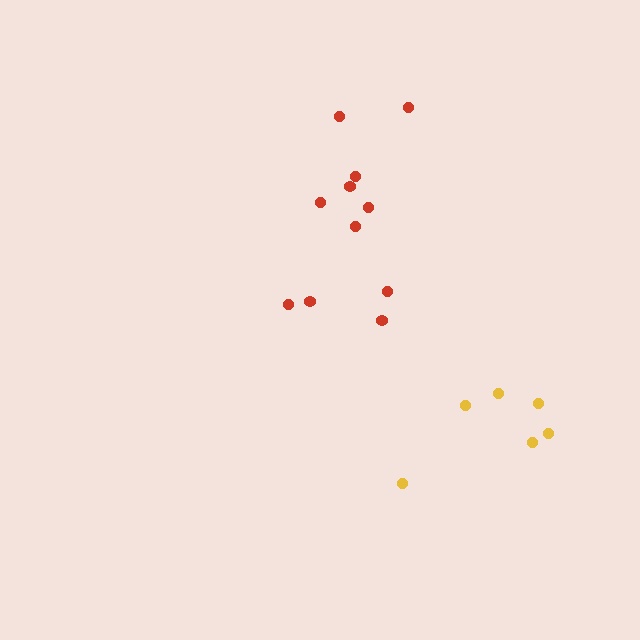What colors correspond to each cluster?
The clusters are colored: red, yellow.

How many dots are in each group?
Group 1: 11 dots, Group 2: 6 dots (17 total).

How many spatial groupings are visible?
There are 2 spatial groupings.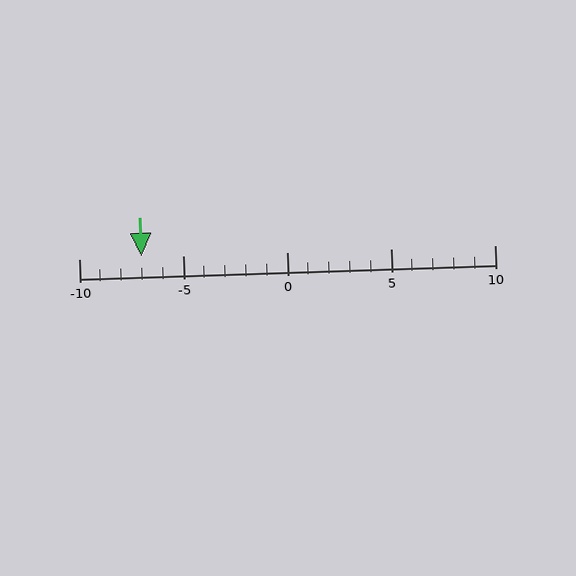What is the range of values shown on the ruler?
The ruler shows values from -10 to 10.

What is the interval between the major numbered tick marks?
The major tick marks are spaced 5 units apart.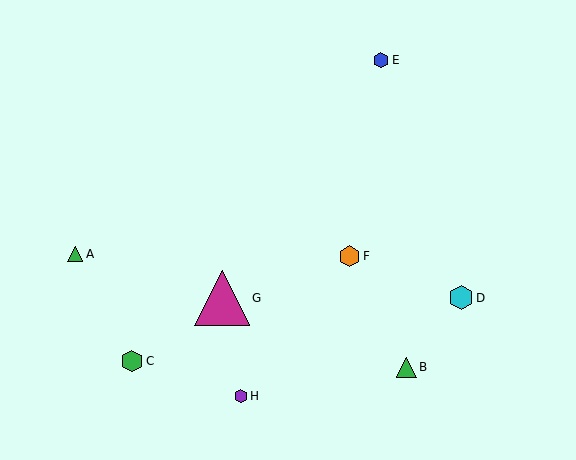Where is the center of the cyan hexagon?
The center of the cyan hexagon is at (461, 298).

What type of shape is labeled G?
Shape G is a magenta triangle.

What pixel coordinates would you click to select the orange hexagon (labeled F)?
Click at (349, 256) to select the orange hexagon F.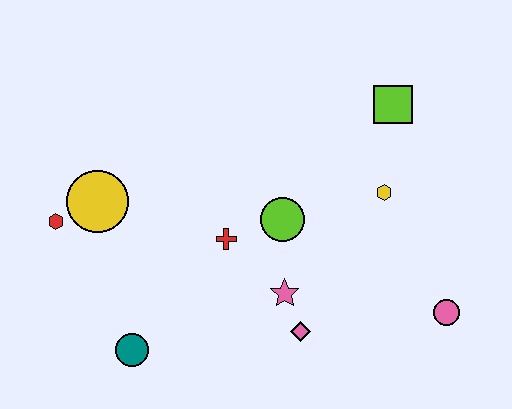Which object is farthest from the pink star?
The red hexagon is farthest from the pink star.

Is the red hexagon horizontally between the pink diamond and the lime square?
No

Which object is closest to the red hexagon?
The yellow circle is closest to the red hexagon.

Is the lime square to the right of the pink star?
Yes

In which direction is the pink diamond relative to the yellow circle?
The pink diamond is to the right of the yellow circle.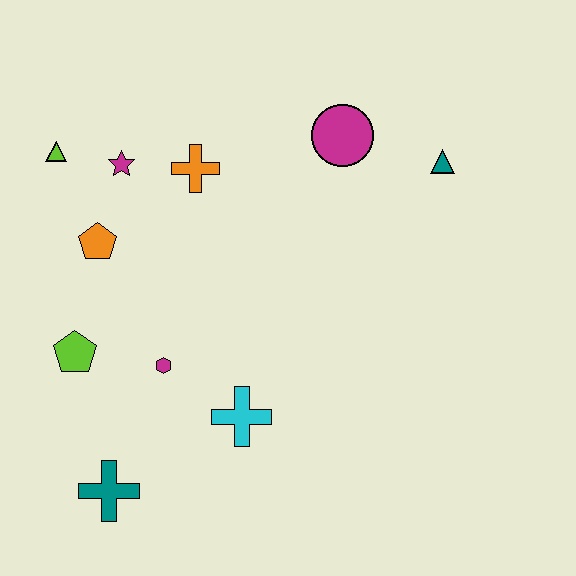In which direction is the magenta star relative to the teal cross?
The magenta star is above the teal cross.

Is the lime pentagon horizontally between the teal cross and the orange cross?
No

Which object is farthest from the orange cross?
The teal cross is farthest from the orange cross.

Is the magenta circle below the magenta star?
No